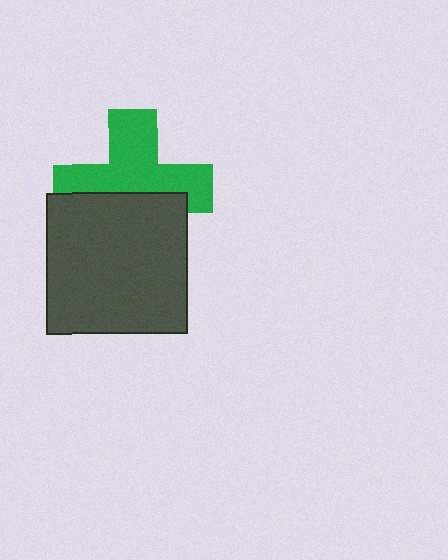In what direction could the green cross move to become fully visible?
The green cross could move up. That would shift it out from behind the dark gray square entirely.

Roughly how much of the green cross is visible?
About half of it is visible (roughly 58%).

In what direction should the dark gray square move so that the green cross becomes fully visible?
The dark gray square should move down. That is the shortest direction to clear the overlap and leave the green cross fully visible.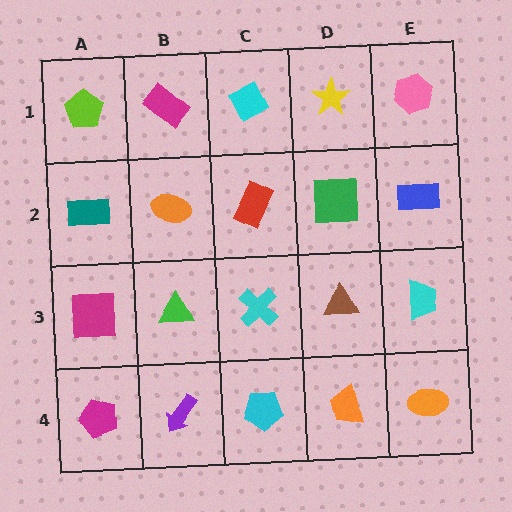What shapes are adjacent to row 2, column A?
A lime pentagon (row 1, column A), a magenta square (row 3, column A), an orange ellipse (row 2, column B).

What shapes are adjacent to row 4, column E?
A cyan trapezoid (row 3, column E), an orange trapezoid (row 4, column D).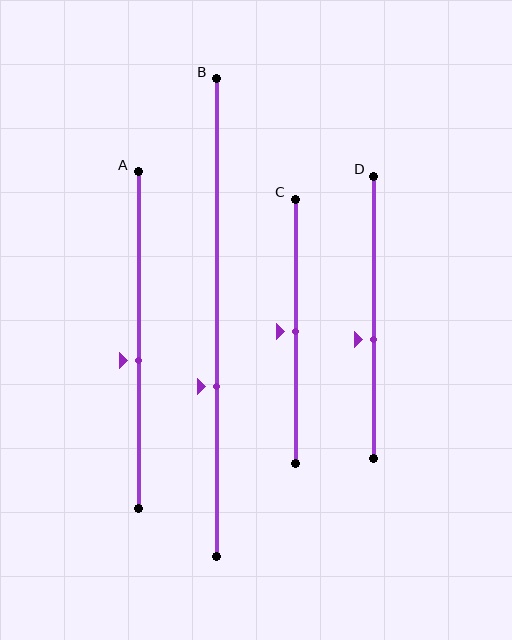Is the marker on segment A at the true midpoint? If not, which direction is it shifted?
No, the marker on segment A is shifted downward by about 6% of the segment length.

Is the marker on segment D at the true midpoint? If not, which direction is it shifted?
No, the marker on segment D is shifted downward by about 8% of the segment length.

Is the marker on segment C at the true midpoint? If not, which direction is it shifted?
Yes, the marker on segment C is at the true midpoint.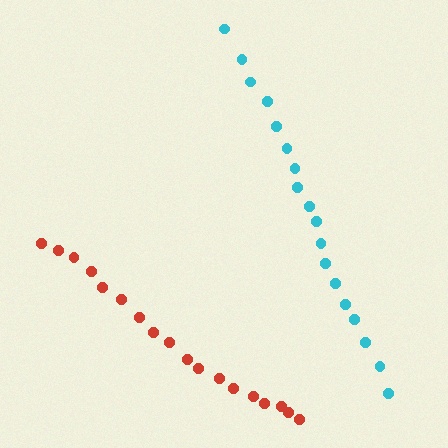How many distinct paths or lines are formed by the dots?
There are 2 distinct paths.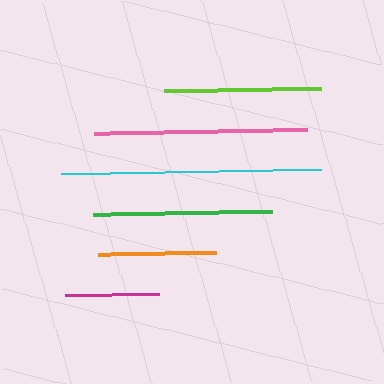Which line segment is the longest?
The cyan line is the longest at approximately 260 pixels.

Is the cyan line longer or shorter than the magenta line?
The cyan line is longer than the magenta line.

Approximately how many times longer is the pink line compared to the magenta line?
The pink line is approximately 2.3 times the length of the magenta line.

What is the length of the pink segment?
The pink segment is approximately 213 pixels long.